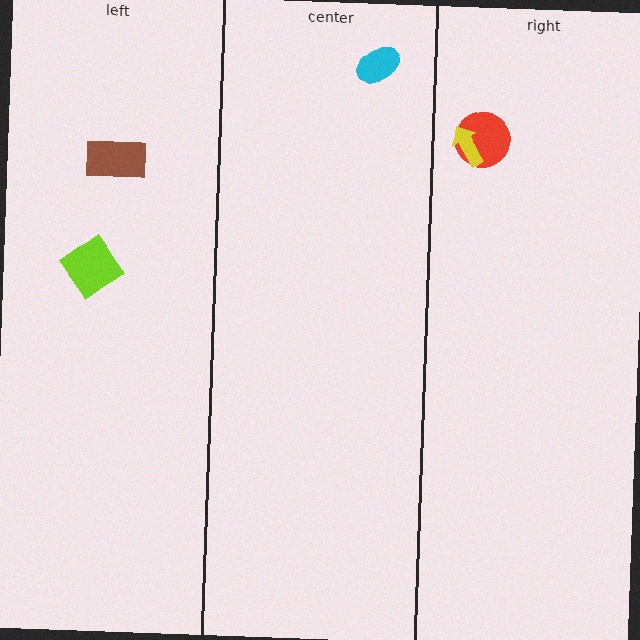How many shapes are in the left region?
2.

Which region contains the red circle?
The right region.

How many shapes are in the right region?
2.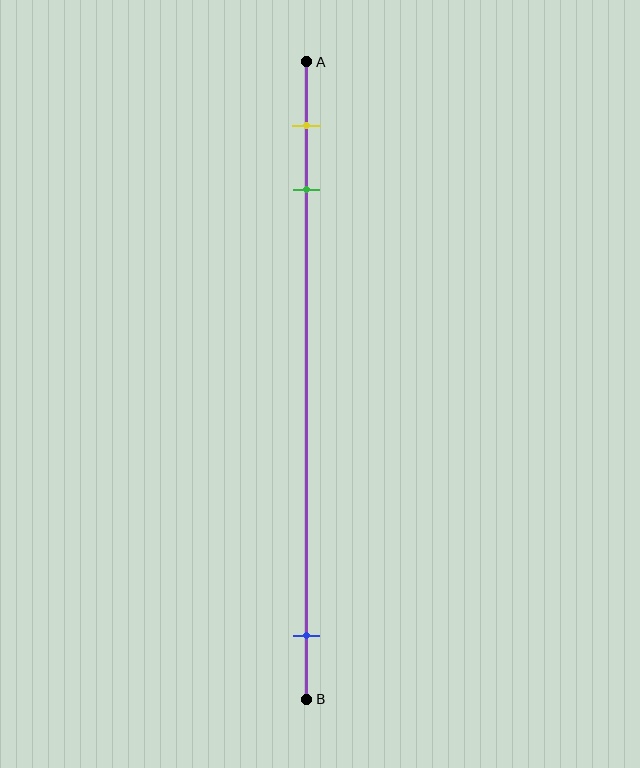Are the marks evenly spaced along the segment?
No, the marks are not evenly spaced.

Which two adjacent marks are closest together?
The yellow and green marks are the closest adjacent pair.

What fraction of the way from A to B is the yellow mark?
The yellow mark is approximately 10% (0.1) of the way from A to B.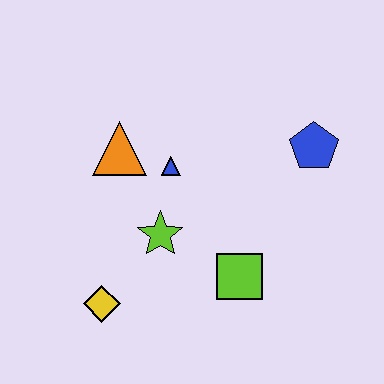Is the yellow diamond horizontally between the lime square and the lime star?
No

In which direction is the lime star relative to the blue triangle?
The lime star is below the blue triangle.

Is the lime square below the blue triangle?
Yes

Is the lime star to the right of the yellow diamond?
Yes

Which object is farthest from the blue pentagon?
The yellow diamond is farthest from the blue pentagon.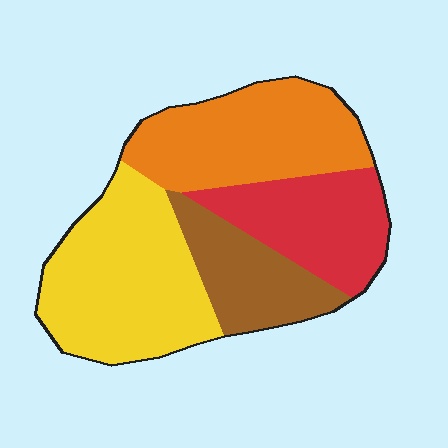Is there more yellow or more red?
Yellow.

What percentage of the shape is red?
Red takes up less than a quarter of the shape.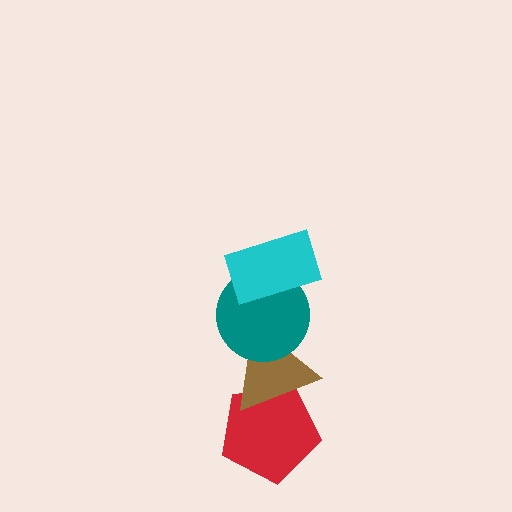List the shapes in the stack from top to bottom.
From top to bottom: the cyan rectangle, the teal circle, the brown triangle, the red pentagon.